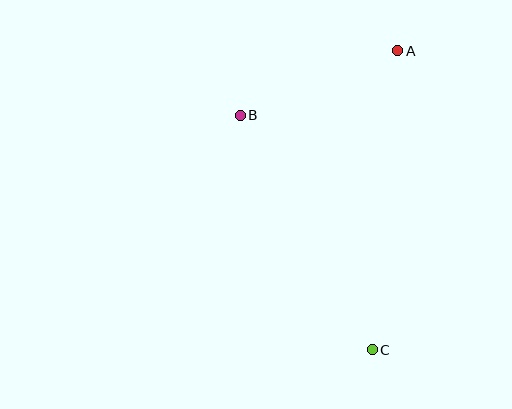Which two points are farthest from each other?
Points A and C are farthest from each other.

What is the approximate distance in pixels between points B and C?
The distance between B and C is approximately 269 pixels.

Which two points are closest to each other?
Points A and B are closest to each other.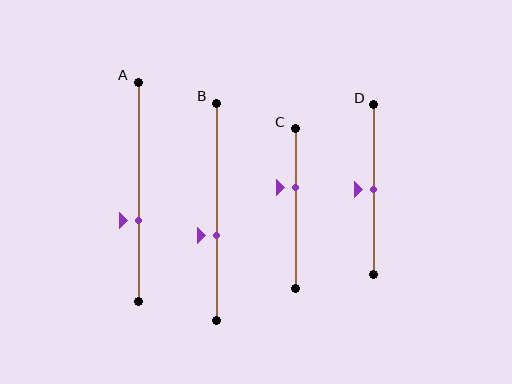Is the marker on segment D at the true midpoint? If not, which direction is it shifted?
Yes, the marker on segment D is at the true midpoint.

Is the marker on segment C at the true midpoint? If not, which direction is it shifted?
No, the marker on segment C is shifted upward by about 13% of the segment length.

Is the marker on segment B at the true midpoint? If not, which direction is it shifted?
No, the marker on segment B is shifted downward by about 11% of the segment length.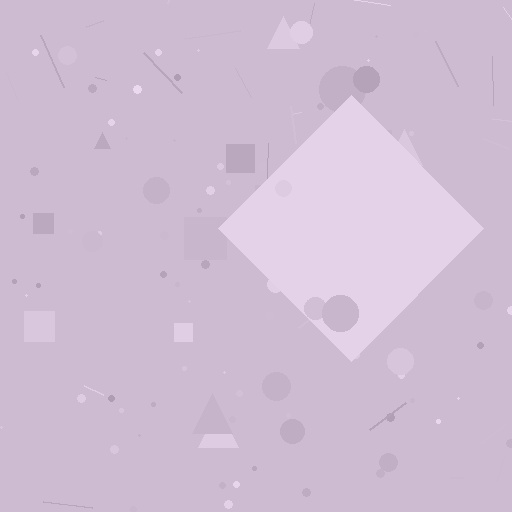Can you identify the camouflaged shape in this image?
The camouflaged shape is a diamond.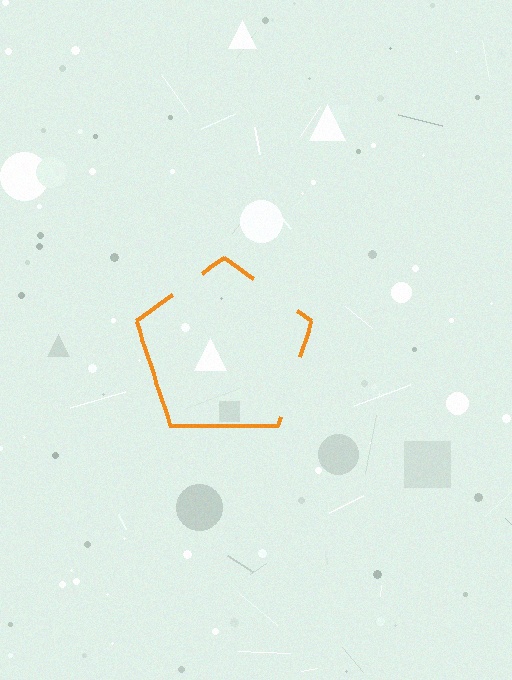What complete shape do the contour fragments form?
The contour fragments form a pentagon.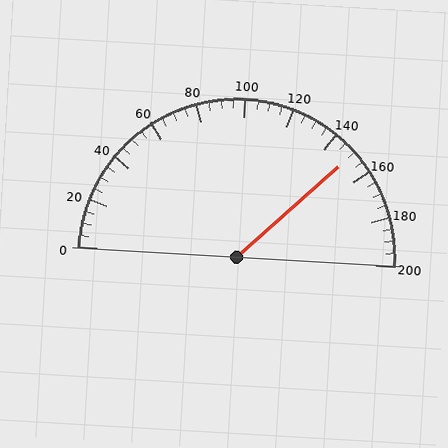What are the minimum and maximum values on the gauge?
The gauge ranges from 0 to 200.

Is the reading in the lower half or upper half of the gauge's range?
The reading is in the upper half of the range (0 to 200).